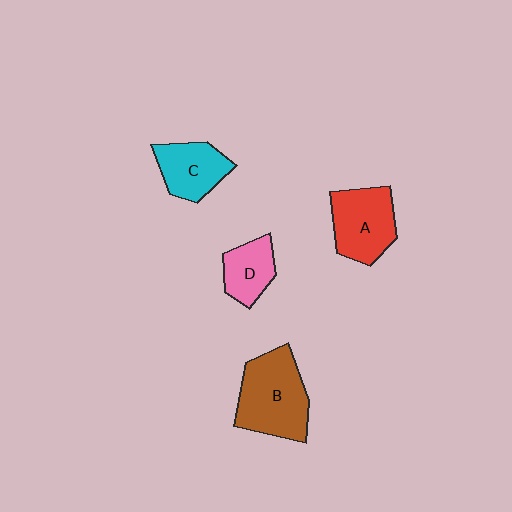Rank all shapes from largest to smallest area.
From largest to smallest: B (brown), A (red), C (cyan), D (pink).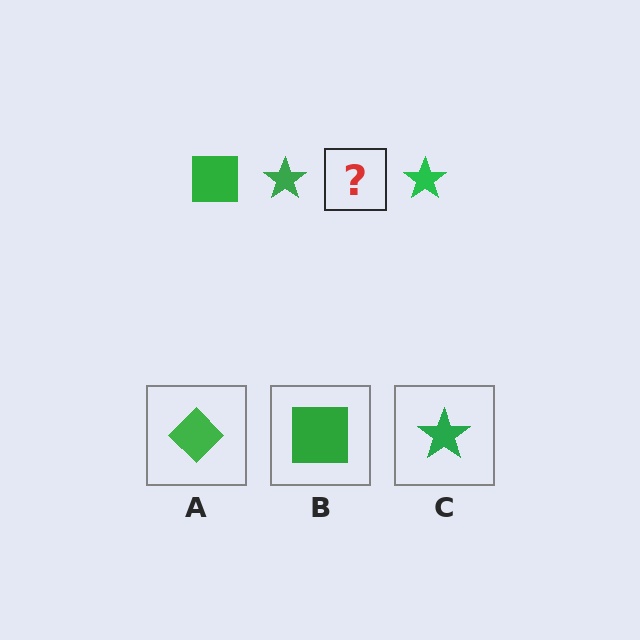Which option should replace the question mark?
Option B.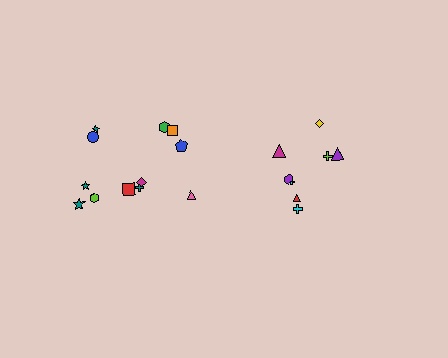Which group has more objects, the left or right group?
The left group.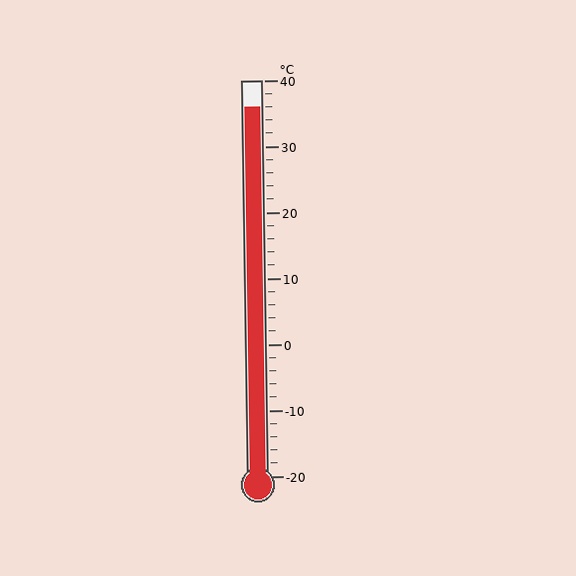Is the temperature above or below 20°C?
The temperature is above 20°C.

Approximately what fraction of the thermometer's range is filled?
The thermometer is filled to approximately 95% of its range.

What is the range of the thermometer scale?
The thermometer scale ranges from -20°C to 40°C.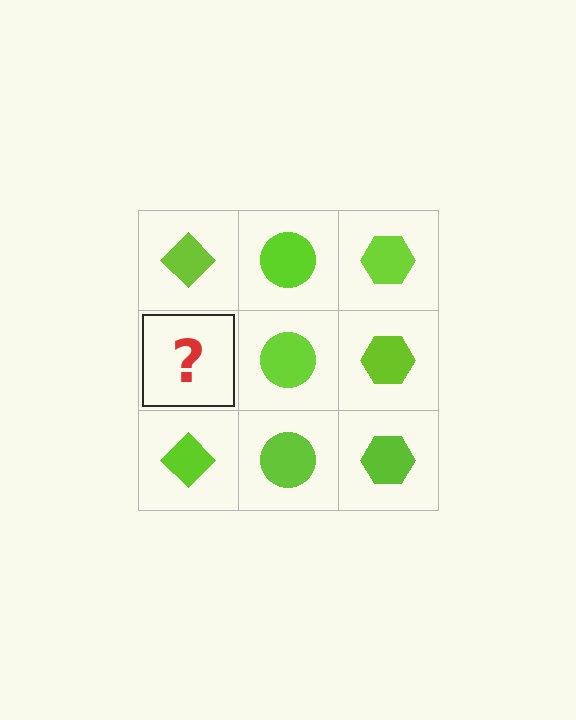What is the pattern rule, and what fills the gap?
The rule is that each column has a consistent shape. The gap should be filled with a lime diamond.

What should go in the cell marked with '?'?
The missing cell should contain a lime diamond.